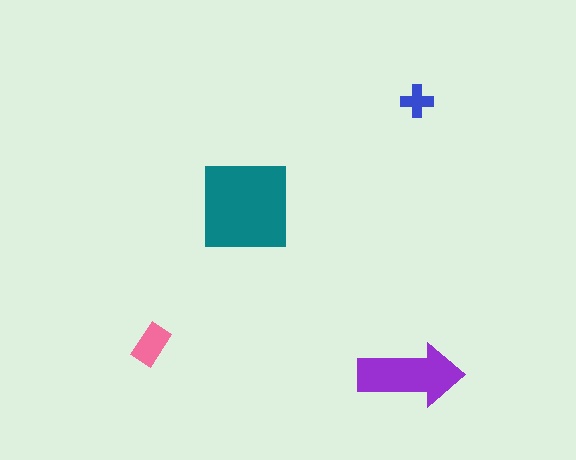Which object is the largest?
The teal square.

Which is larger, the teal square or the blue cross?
The teal square.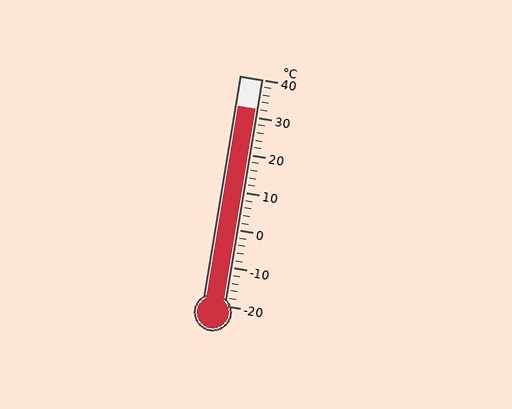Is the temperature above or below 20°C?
The temperature is above 20°C.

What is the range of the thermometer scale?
The thermometer scale ranges from -20°C to 40°C.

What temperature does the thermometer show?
The thermometer shows approximately 32°C.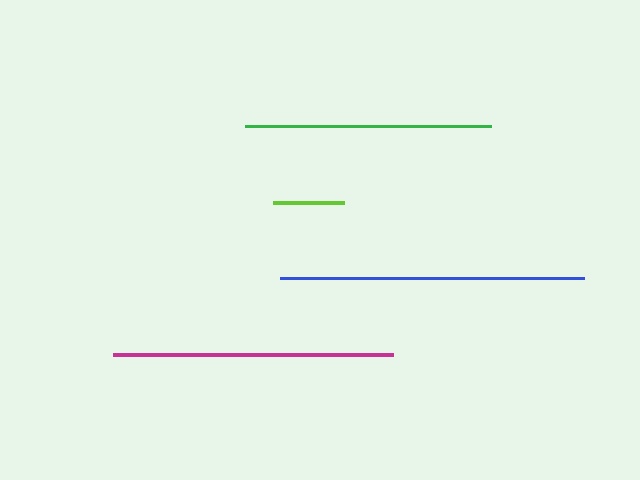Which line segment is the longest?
The blue line is the longest at approximately 304 pixels.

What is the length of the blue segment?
The blue segment is approximately 304 pixels long.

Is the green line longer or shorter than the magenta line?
The magenta line is longer than the green line.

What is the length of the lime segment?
The lime segment is approximately 72 pixels long.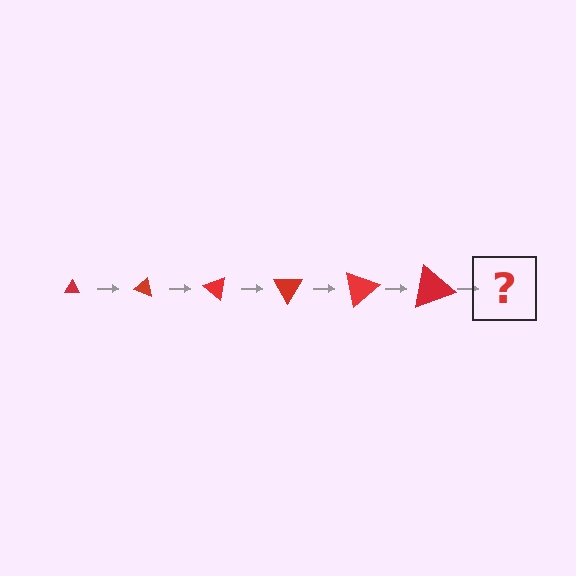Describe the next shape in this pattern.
It should be a triangle, larger than the previous one and rotated 120 degrees from the start.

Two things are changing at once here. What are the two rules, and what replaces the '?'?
The two rules are that the triangle grows larger each step and it rotates 20 degrees each step. The '?' should be a triangle, larger than the previous one and rotated 120 degrees from the start.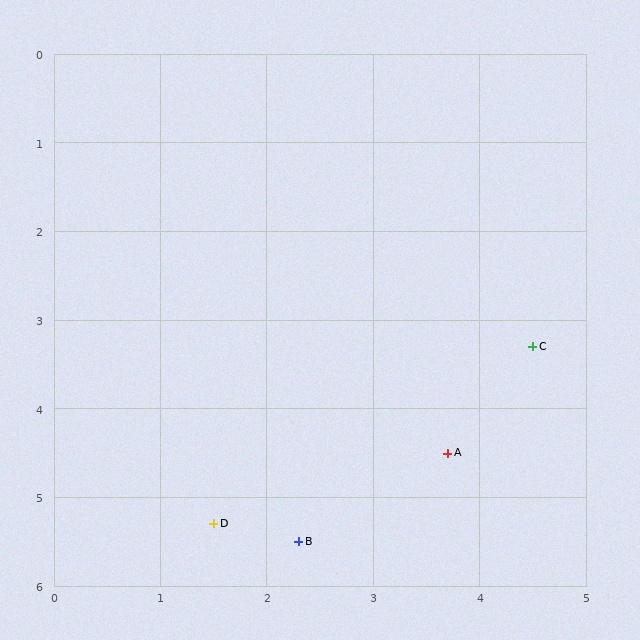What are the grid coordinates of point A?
Point A is at approximately (3.7, 4.5).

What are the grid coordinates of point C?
Point C is at approximately (4.5, 3.3).